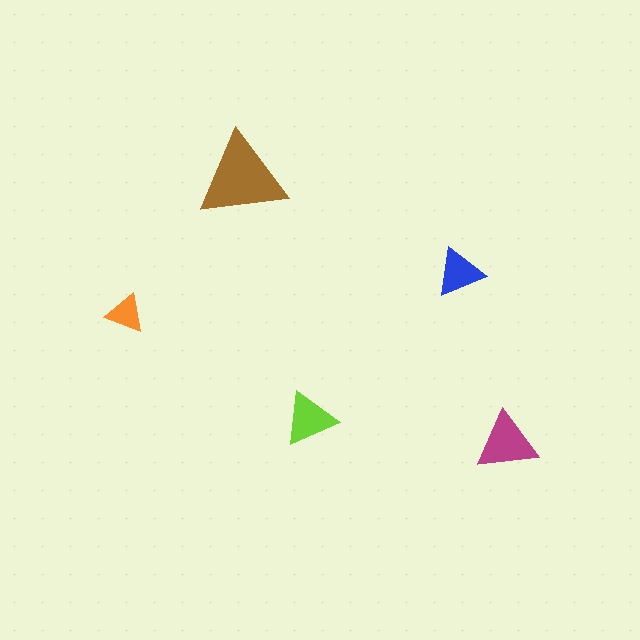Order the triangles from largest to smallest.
the brown one, the magenta one, the lime one, the blue one, the orange one.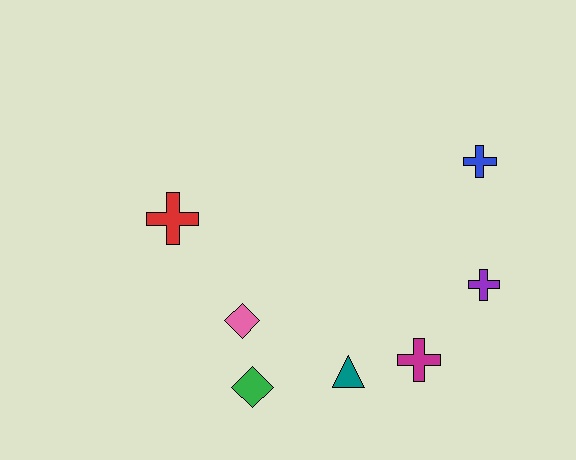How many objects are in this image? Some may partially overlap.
There are 7 objects.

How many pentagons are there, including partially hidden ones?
There are no pentagons.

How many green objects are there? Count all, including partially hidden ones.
There is 1 green object.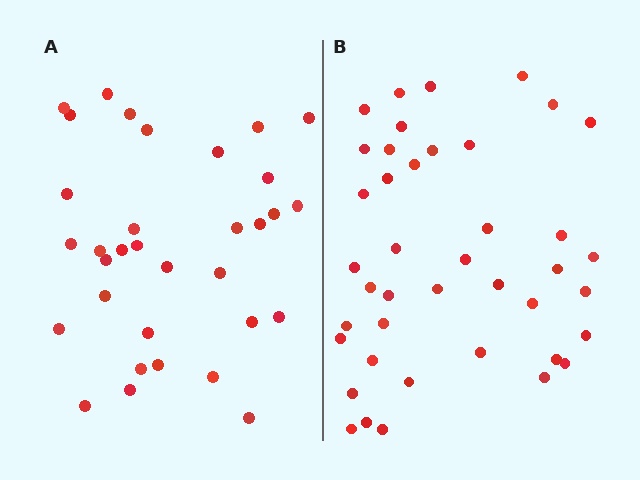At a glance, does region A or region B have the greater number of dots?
Region B (the right region) has more dots.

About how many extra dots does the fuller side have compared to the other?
Region B has roughly 8 or so more dots than region A.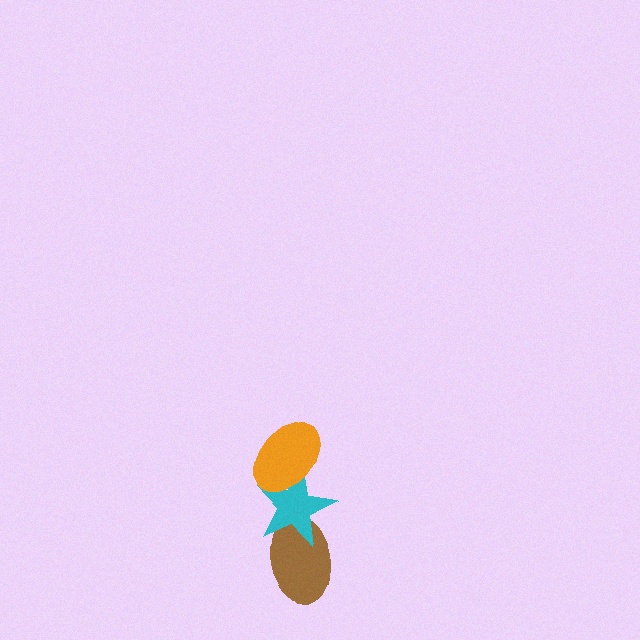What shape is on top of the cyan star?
The orange ellipse is on top of the cyan star.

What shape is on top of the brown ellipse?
The cyan star is on top of the brown ellipse.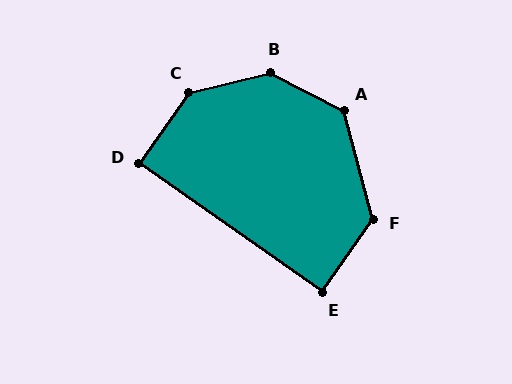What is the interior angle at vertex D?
Approximately 90 degrees (approximately right).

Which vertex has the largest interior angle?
B, at approximately 139 degrees.